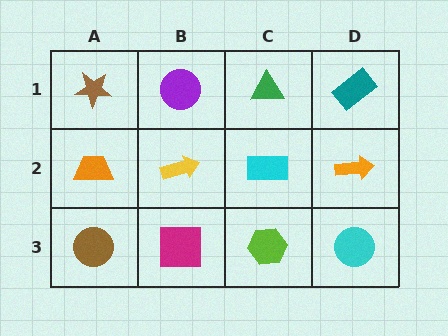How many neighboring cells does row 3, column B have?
3.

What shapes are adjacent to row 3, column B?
A yellow arrow (row 2, column B), a brown circle (row 3, column A), a lime hexagon (row 3, column C).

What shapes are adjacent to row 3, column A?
An orange trapezoid (row 2, column A), a magenta square (row 3, column B).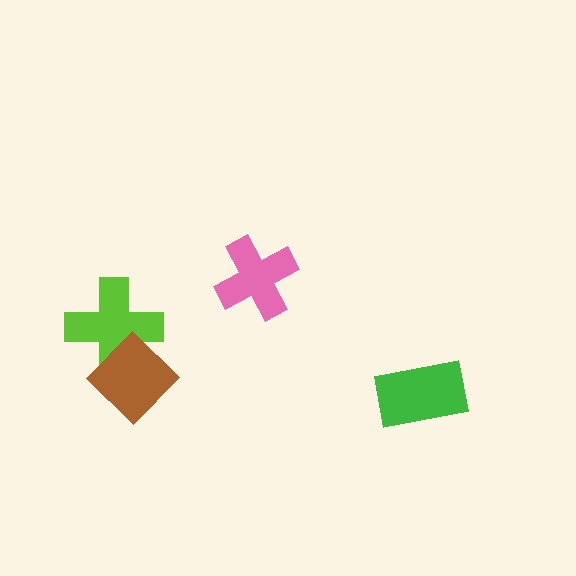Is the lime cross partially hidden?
Yes, it is partially covered by another shape.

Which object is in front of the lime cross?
The brown diamond is in front of the lime cross.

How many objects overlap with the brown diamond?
1 object overlaps with the brown diamond.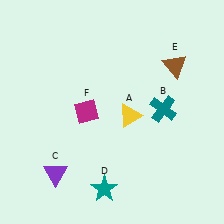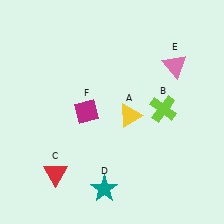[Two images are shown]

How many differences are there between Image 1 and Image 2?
There are 3 differences between the two images.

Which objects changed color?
B changed from teal to lime. C changed from purple to red. E changed from brown to pink.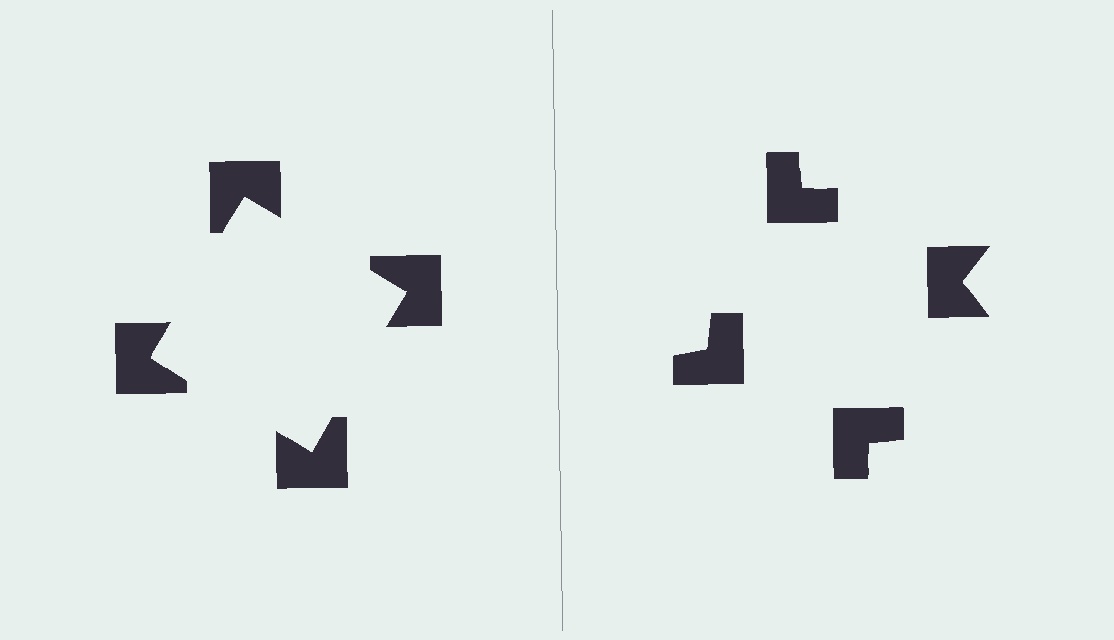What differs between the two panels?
The notched squares are positioned identically on both sides; only the wedge orientations differ. On the left they align to a square; on the right they are misaligned.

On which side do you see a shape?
An illusory square appears on the left side. On the right side the wedge cuts are rotated, so no coherent shape forms.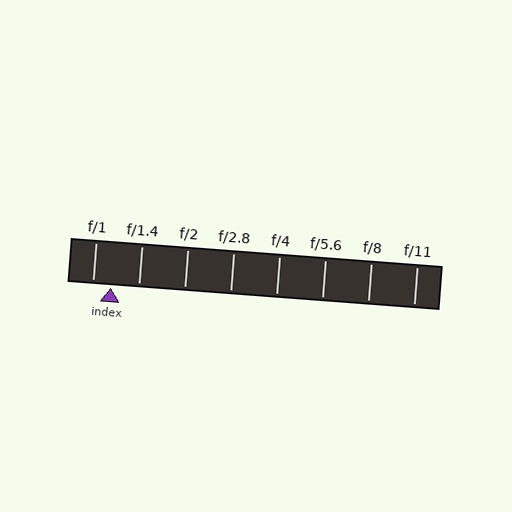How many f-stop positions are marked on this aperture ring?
There are 8 f-stop positions marked.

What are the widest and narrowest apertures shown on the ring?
The widest aperture shown is f/1 and the narrowest is f/11.